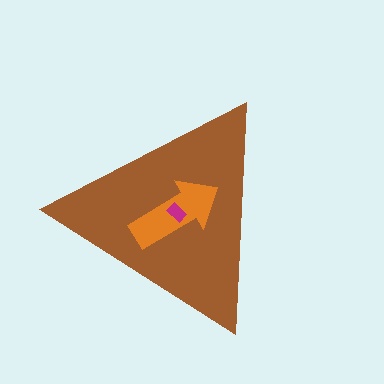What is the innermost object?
The magenta rectangle.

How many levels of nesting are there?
3.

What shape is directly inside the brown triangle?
The orange arrow.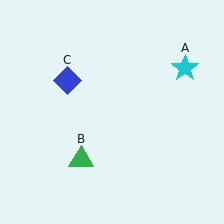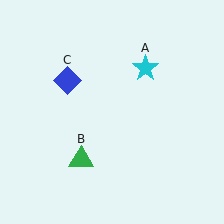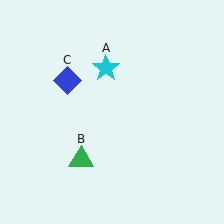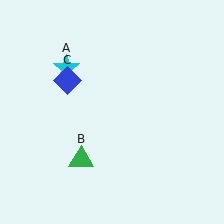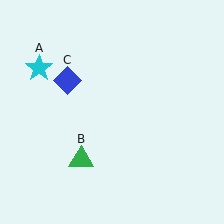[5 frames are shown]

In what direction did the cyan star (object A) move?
The cyan star (object A) moved left.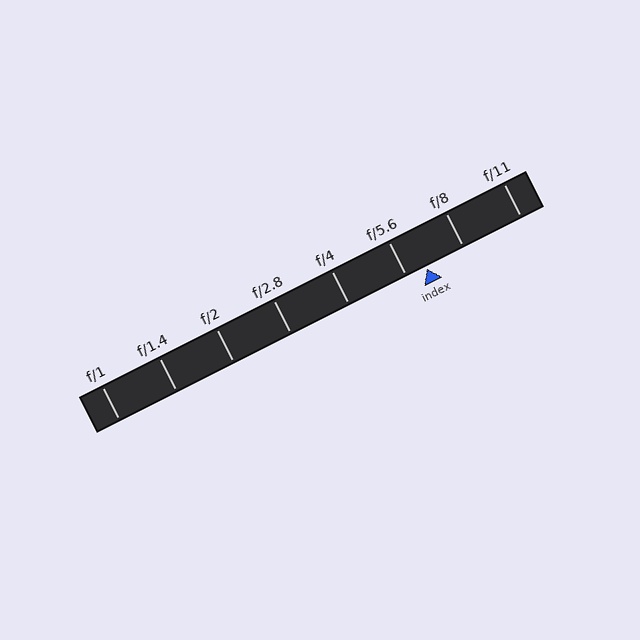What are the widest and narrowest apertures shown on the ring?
The widest aperture shown is f/1 and the narrowest is f/11.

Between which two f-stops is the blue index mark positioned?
The index mark is between f/5.6 and f/8.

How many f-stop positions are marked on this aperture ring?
There are 8 f-stop positions marked.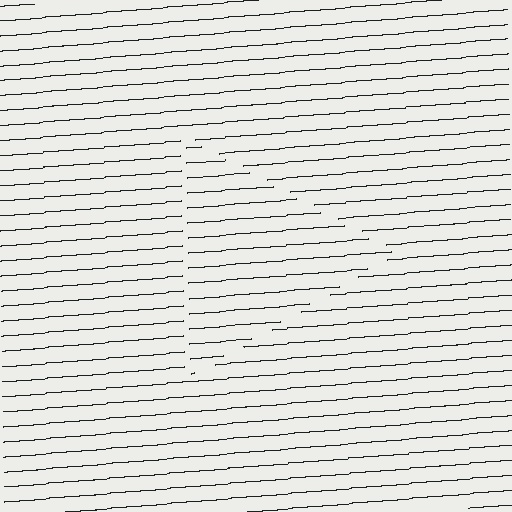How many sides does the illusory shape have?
3 sides — the line-ends trace a triangle.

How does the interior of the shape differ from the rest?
The interior of the shape contains the same grating, shifted by half a period — the contour is defined by the phase discontinuity where line-ends from the inner and outer gratings abut.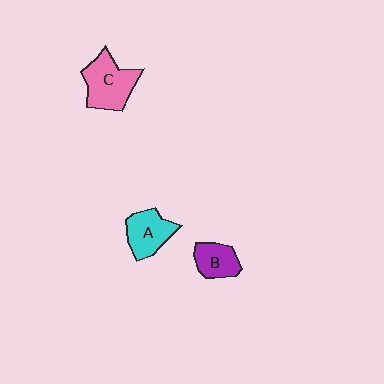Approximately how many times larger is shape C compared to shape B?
Approximately 1.7 times.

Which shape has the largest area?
Shape C (pink).